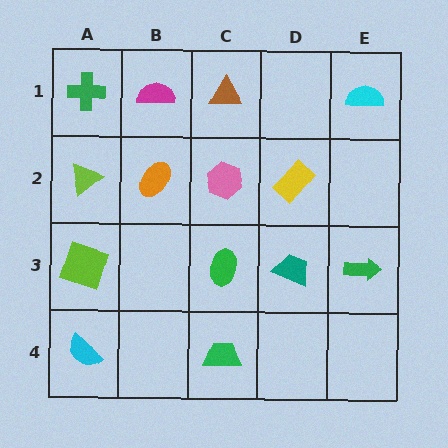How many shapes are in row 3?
4 shapes.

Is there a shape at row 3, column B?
No, that cell is empty.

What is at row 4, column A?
A cyan semicircle.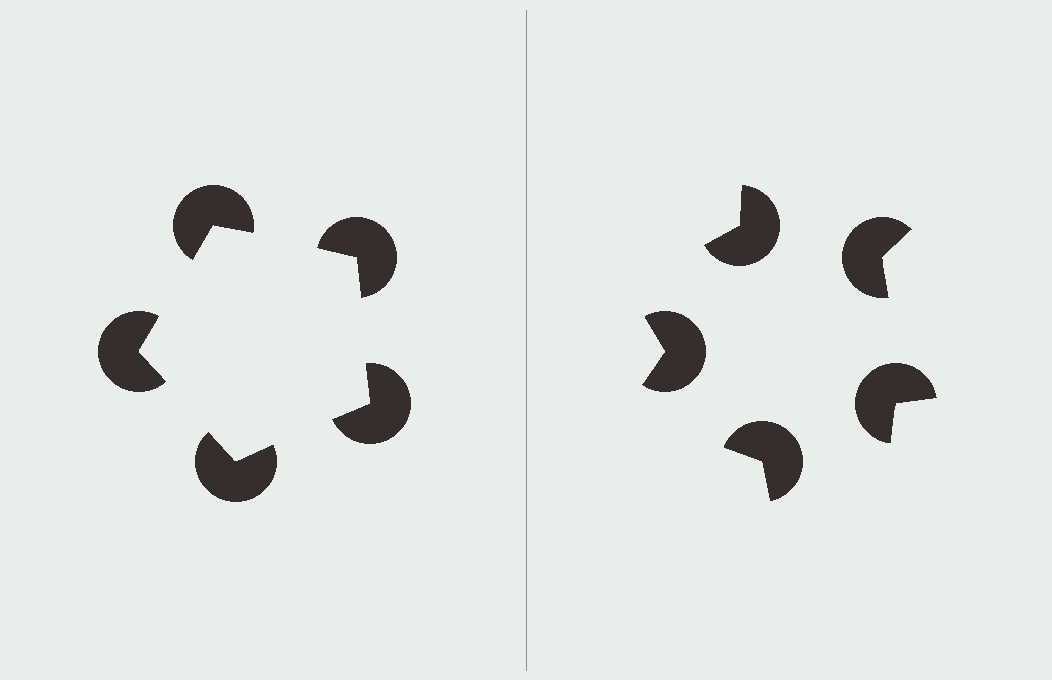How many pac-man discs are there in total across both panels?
10 — 5 on each side.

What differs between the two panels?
The pac-man discs are positioned identically on both sides; only the wedge orientations differ. On the left they align to a pentagon; on the right they are misaligned.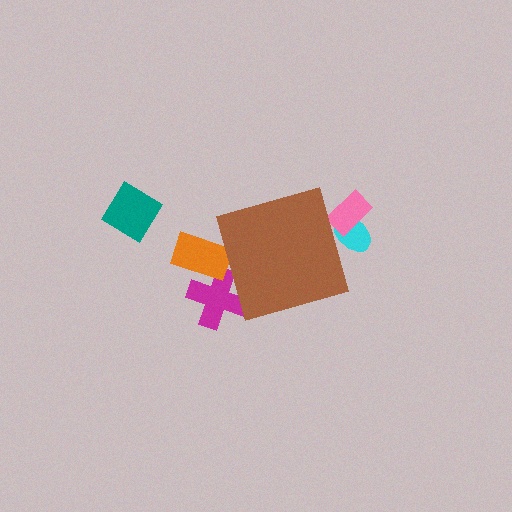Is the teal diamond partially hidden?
No, the teal diamond is fully visible.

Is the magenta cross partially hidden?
Yes, the magenta cross is partially hidden behind the brown diamond.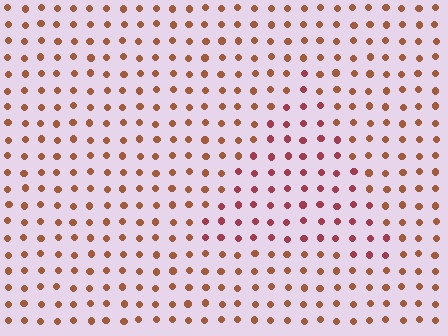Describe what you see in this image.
The image is filled with small brown elements in a uniform arrangement. A triangle-shaped region is visible where the elements are tinted to a slightly different hue, forming a subtle color boundary.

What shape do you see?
I see a triangle.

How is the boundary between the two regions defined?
The boundary is defined purely by a slight shift in hue (about 31 degrees). Spacing, size, and orientation are identical on both sides.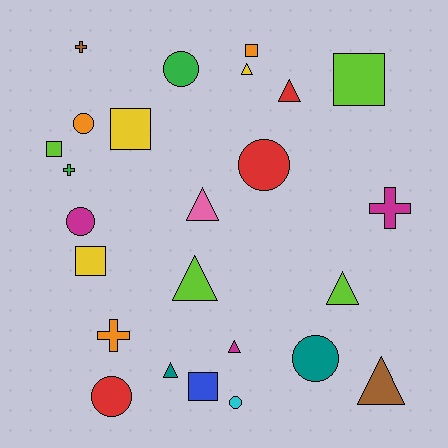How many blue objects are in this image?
There is 1 blue object.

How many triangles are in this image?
There are 8 triangles.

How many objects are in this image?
There are 25 objects.